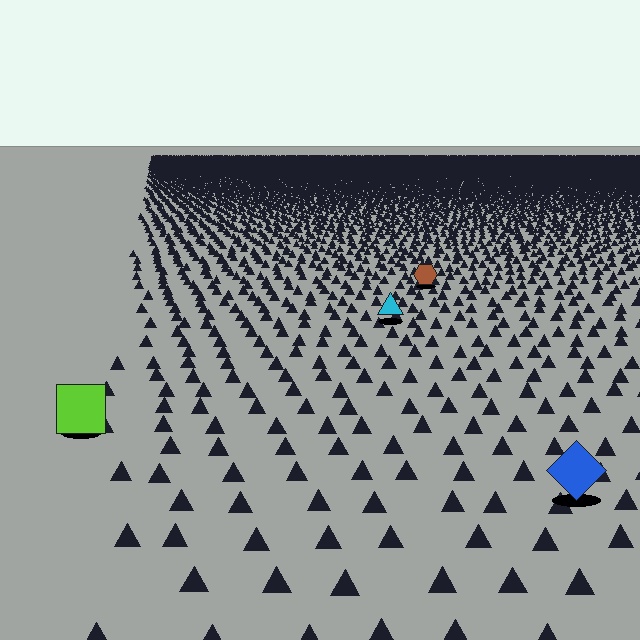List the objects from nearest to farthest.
From nearest to farthest: the blue diamond, the lime square, the cyan triangle, the brown hexagon.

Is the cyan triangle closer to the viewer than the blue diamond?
No. The blue diamond is closer — you can tell from the texture gradient: the ground texture is coarser near it.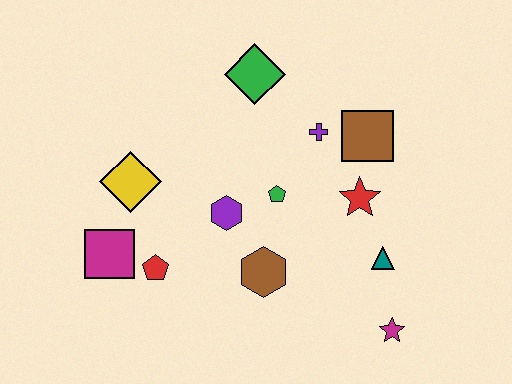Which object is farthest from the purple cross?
The magenta square is farthest from the purple cross.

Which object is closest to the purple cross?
The brown square is closest to the purple cross.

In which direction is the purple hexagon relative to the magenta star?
The purple hexagon is to the left of the magenta star.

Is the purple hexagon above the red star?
No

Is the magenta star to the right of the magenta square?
Yes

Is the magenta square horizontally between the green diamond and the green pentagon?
No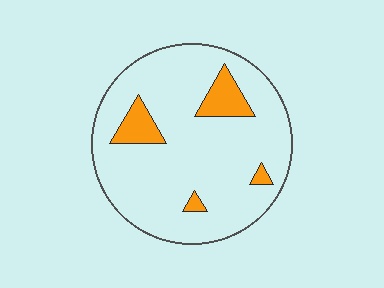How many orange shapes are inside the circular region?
4.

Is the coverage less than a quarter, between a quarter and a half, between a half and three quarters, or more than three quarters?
Less than a quarter.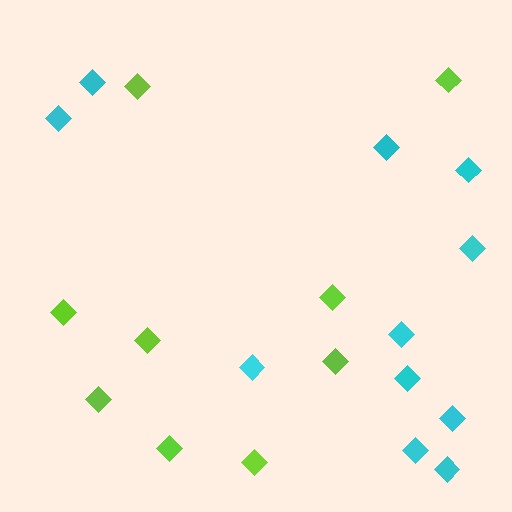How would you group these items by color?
There are 2 groups: one group of cyan diamonds (11) and one group of lime diamonds (9).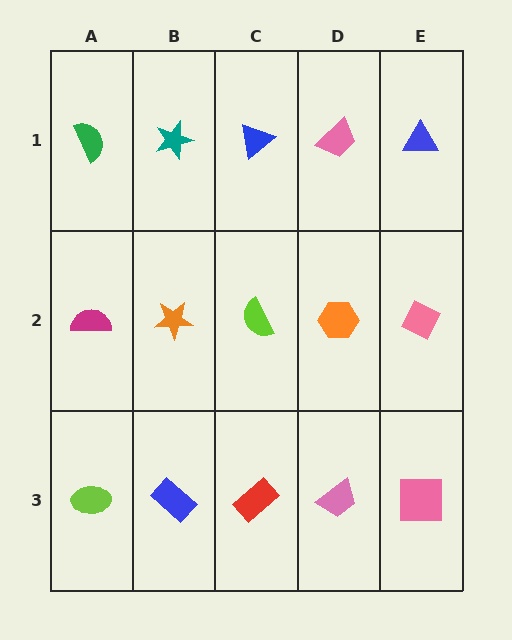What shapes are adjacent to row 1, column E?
A pink diamond (row 2, column E), a pink trapezoid (row 1, column D).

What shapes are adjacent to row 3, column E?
A pink diamond (row 2, column E), a pink trapezoid (row 3, column D).